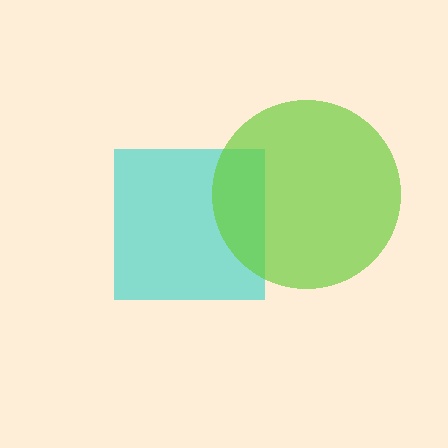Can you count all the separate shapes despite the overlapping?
Yes, there are 2 separate shapes.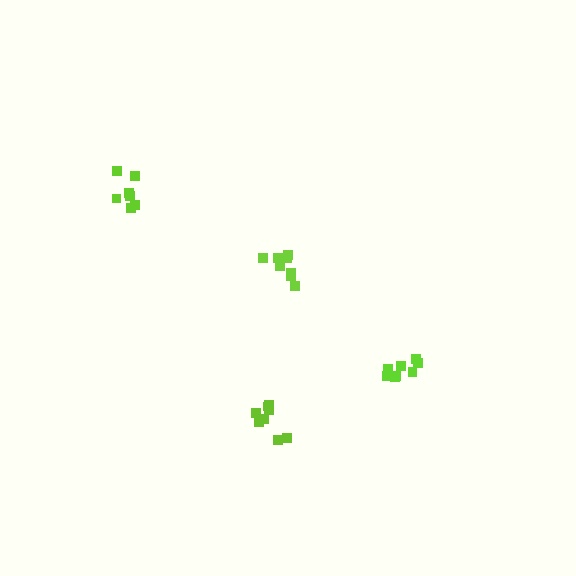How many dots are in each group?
Group 1: 8 dots, Group 2: 7 dots, Group 3: 8 dots, Group 4: 9 dots (32 total).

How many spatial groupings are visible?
There are 4 spatial groupings.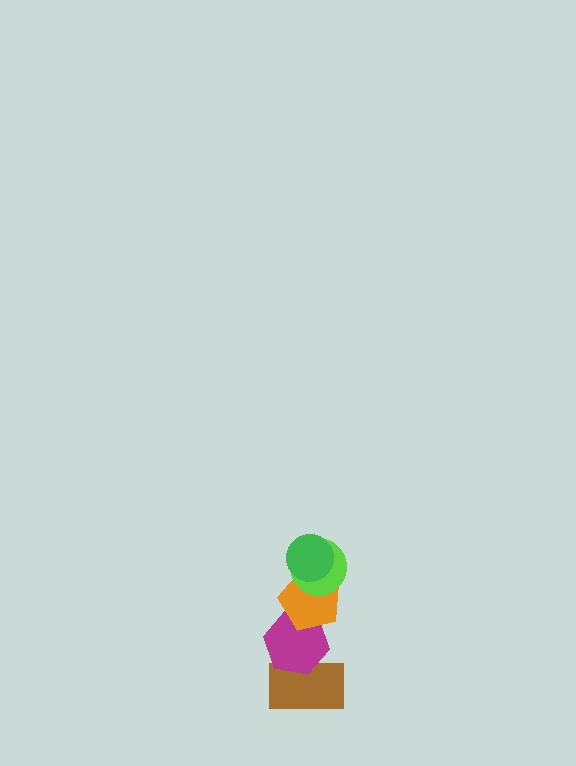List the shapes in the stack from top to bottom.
From top to bottom: the green circle, the lime circle, the orange pentagon, the magenta hexagon, the brown rectangle.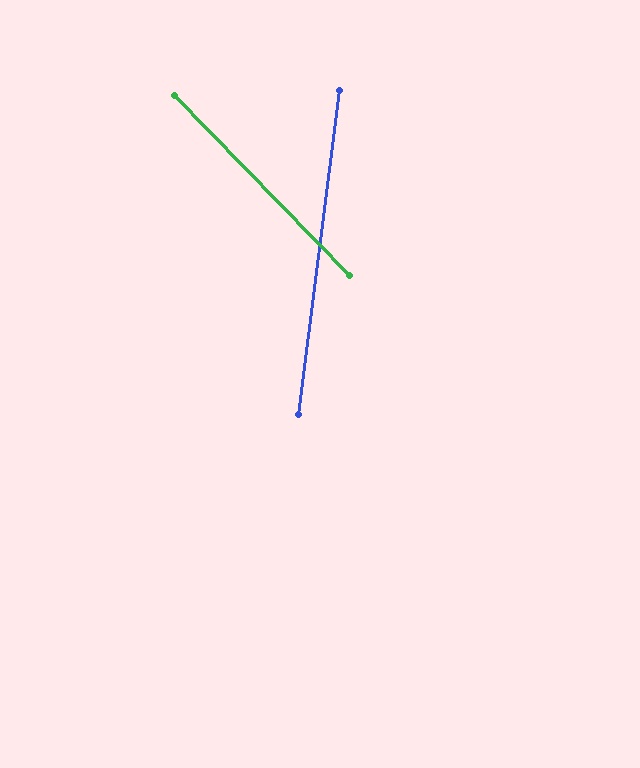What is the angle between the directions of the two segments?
Approximately 52 degrees.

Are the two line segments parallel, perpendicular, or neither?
Neither parallel nor perpendicular — they differ by about 52°.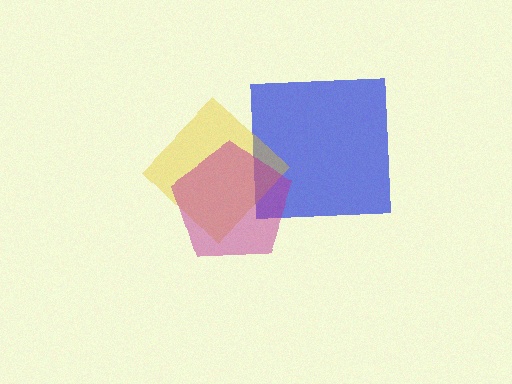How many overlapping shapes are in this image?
There are 3 overlapping shapes in the image.